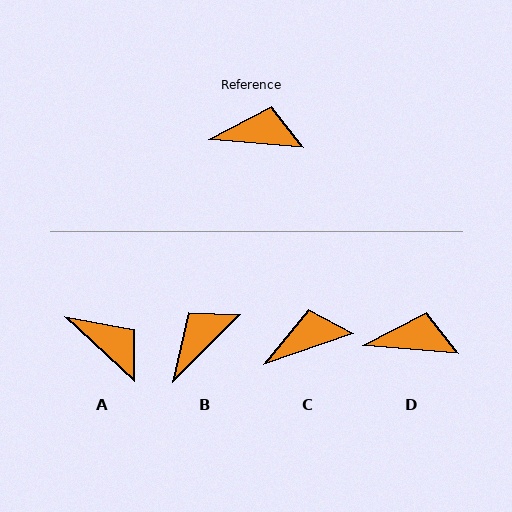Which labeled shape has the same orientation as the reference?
D.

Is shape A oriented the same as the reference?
No, it is off by about 38 degrees.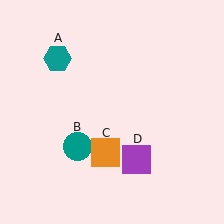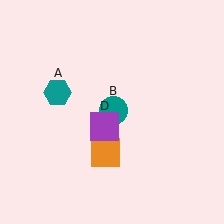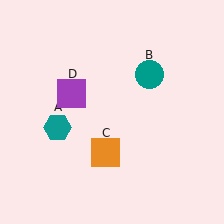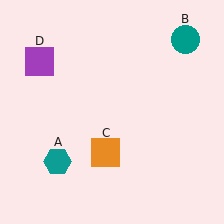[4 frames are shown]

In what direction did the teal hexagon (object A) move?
The teal hexagon (object A) moved down.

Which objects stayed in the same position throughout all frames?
Orange square (object C) remained stationary.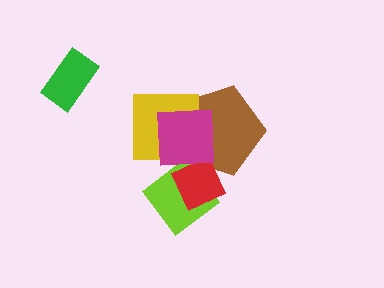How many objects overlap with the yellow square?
2 objects overlap with the yellow square.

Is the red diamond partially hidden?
Yes, it is partially covered by another shape.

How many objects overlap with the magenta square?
3 objects overlap with the magenta square.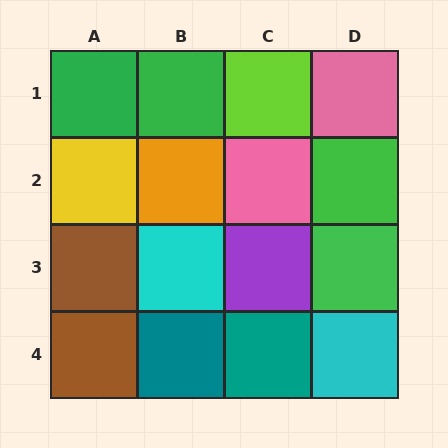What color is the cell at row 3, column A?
Brown.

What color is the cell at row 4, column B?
Teal.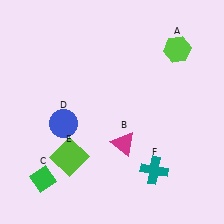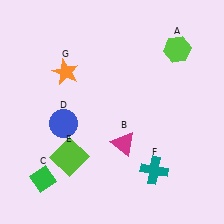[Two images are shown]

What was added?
An orange star (G) was added in Image 2.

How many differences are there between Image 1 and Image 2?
There is 1 difference between the two images.